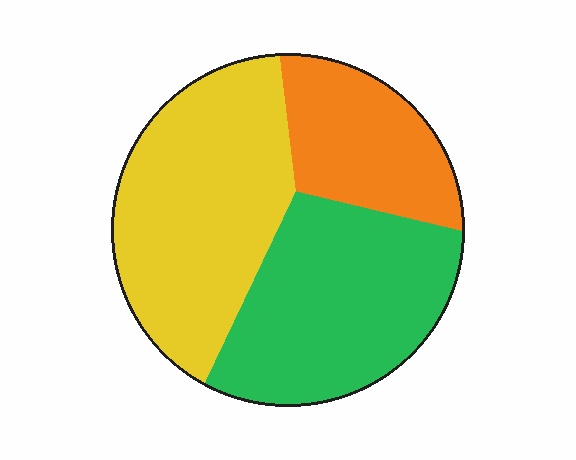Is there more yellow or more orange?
Yellow.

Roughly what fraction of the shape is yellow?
Yellow covers 41% of the shape.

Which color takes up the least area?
Orange, at roughly 20%.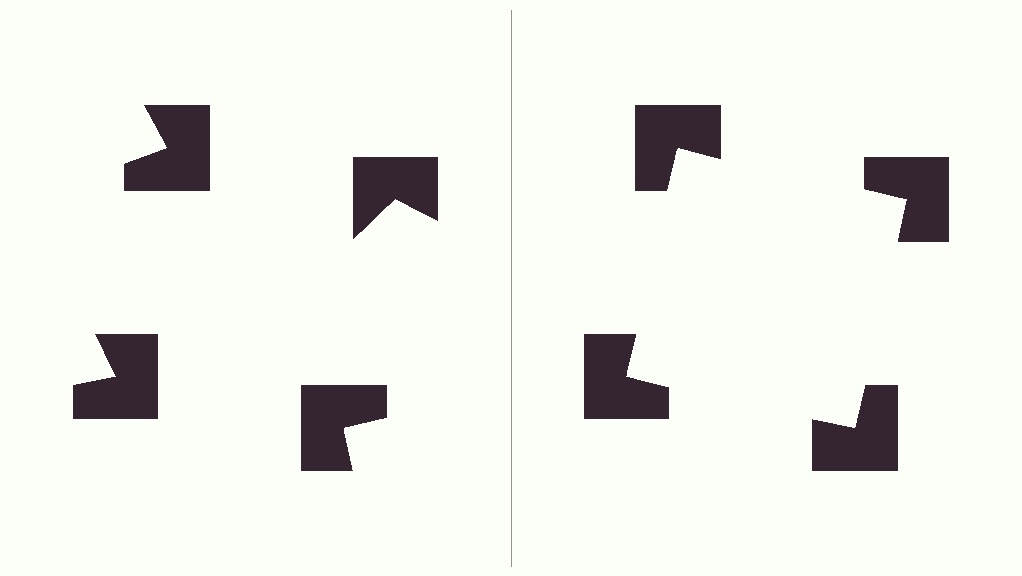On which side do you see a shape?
An illusory square appears on the right side. On the left side the wedge cuts are rotated, so no coherent shape forms.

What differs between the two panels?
The notched squares are positioned identically on both sides; only the wedge orientations differ. On the right they align to a square; on the left they are misaligned.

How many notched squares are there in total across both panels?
8 — 4 on each side.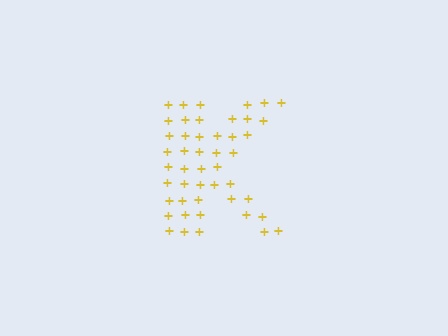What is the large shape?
The large shape is the letter K.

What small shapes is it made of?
It is made of small plus signs.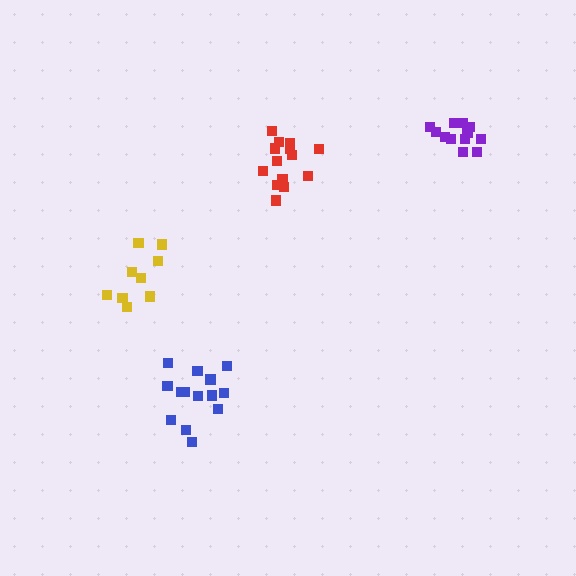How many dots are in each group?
Group 1: 14 dots, Group 2: 14 dots, Group 3: 12 dots, Group 4: 10 dots (50 total).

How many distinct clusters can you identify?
There are 4 distinct clusters.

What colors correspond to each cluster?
The clusters are colored: red, blue, purple, yellow.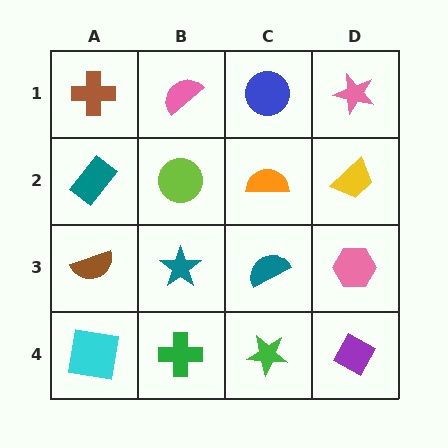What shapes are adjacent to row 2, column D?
A pink star (row 1, column D), a pink hexagon (row 3, column D), an orange semicircle (row 2, column C).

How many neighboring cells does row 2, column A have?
3.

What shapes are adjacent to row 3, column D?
A yellow trapezoid (row 2, column D), a purple diamond (row 4, column D), a teal semicircle (row 3, column C).